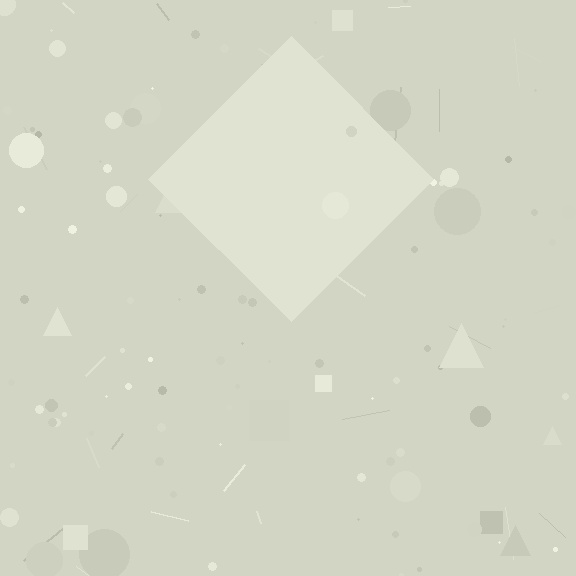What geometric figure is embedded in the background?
A diamond is embedded in the background.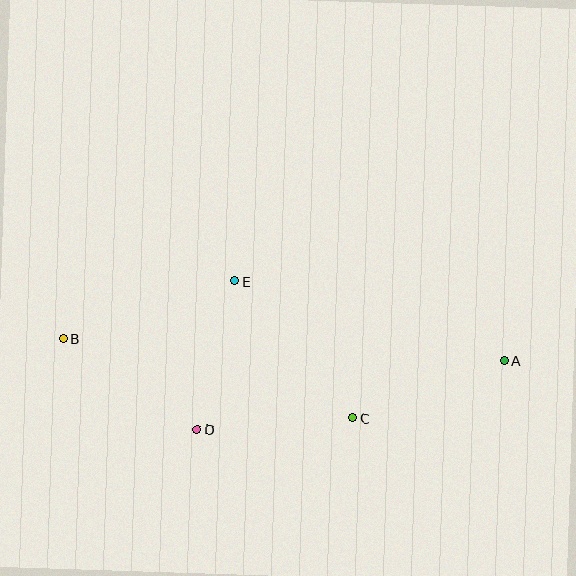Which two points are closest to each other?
Points D and E are closest to each other.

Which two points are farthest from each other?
Points A and B are farthest from each other.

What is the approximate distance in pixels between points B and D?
The distance between B and D is approximately 162 pixels.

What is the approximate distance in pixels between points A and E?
The distance between A and E is approximately 280 pixels.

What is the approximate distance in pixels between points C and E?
The distance between C and E is approximately 180 pixels.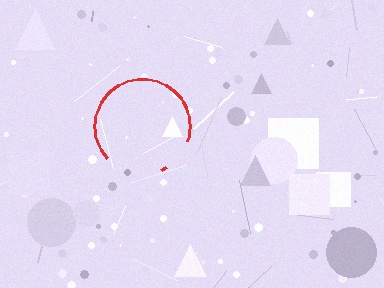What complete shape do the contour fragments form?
The contour fragments form a circle.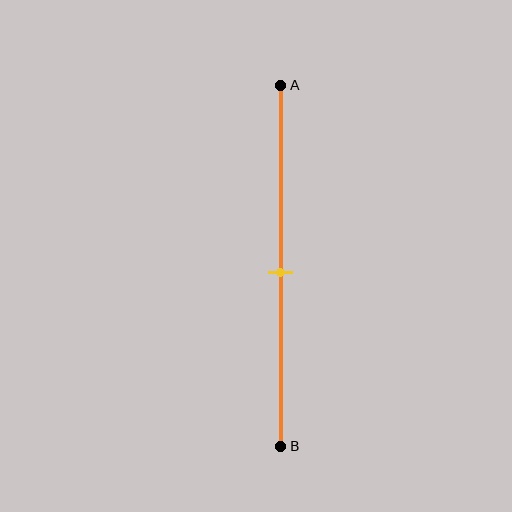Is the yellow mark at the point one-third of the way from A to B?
No, the mark is at about 50% from A, not at the 33% one-third point.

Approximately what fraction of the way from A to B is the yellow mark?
The yellow mark is approximately 50% of the way from A to B.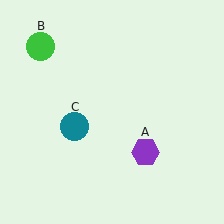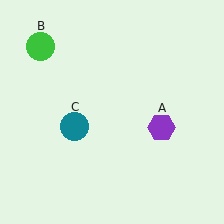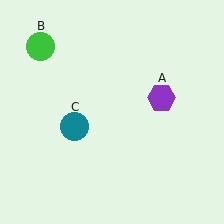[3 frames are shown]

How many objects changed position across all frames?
1 object changed position: purple hexagon (object A).